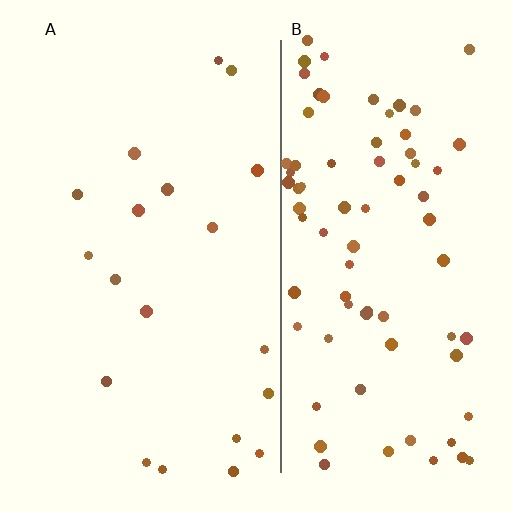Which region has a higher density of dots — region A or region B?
B (the right).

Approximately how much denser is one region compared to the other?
Approximately 4.0× — region B over region A.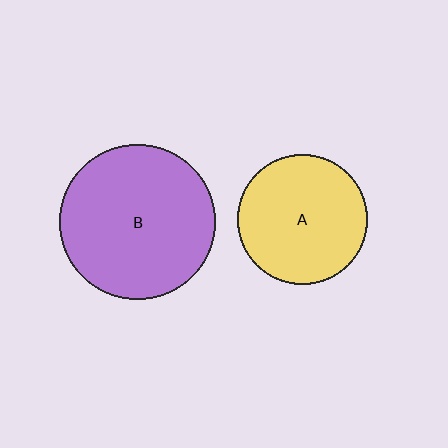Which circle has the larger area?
Circle B (purple).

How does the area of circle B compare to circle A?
Approximately 1.4 times.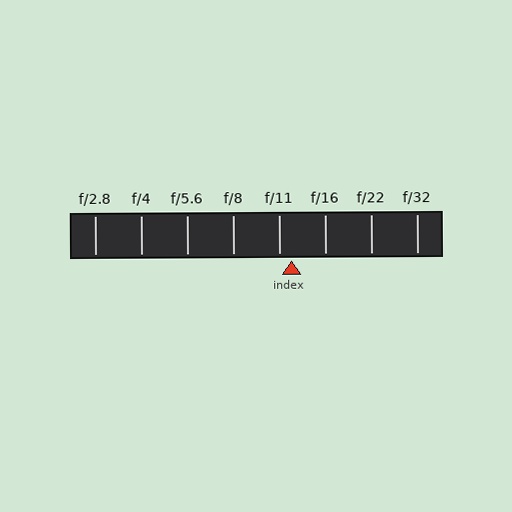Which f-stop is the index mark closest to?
The index mark is closest to f/11.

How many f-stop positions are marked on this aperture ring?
There are 8 f-stop positions marked.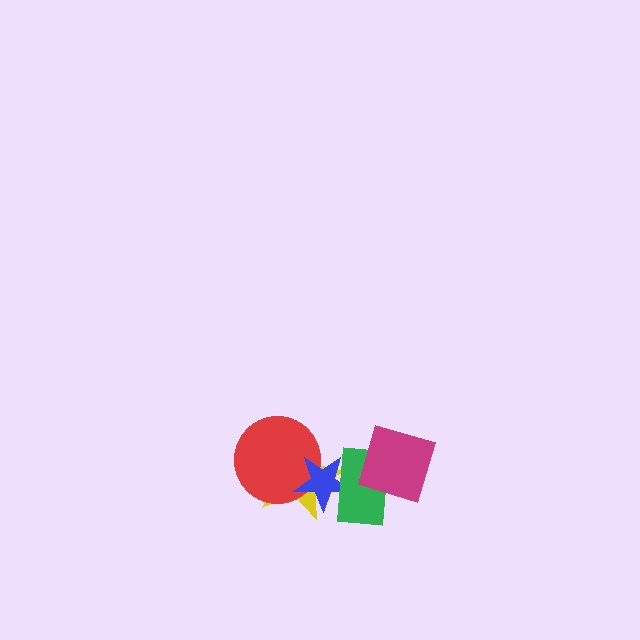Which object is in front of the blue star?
The green rectangle is in front of the blue star.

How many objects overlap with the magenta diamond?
1 object overlaps with the magenta diamond.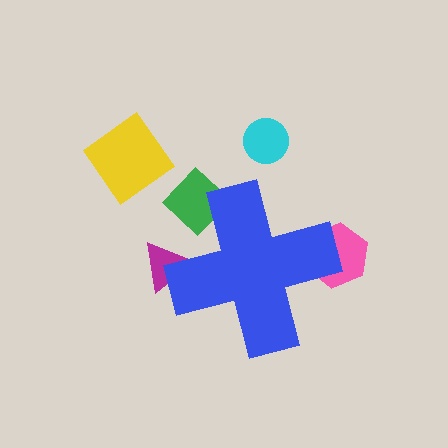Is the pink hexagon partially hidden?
Yes, the pink hexagon is partially hidden behind the blue cross.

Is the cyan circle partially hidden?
No, the cyan circle is fully visible.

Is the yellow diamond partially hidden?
No, the yellow diamond is fully visible.